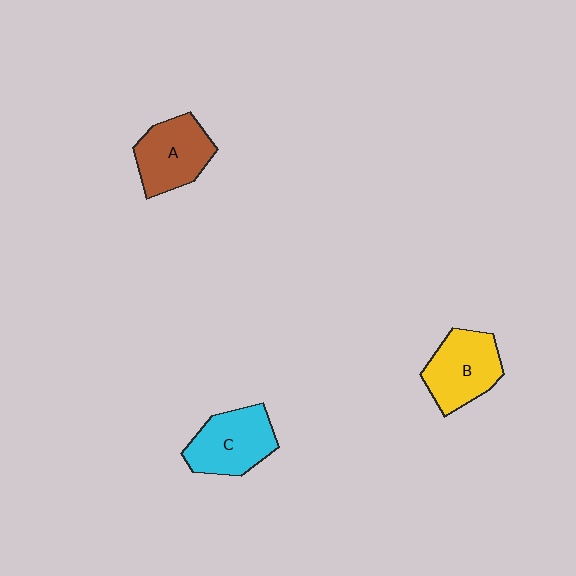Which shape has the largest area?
Shape C (cyan).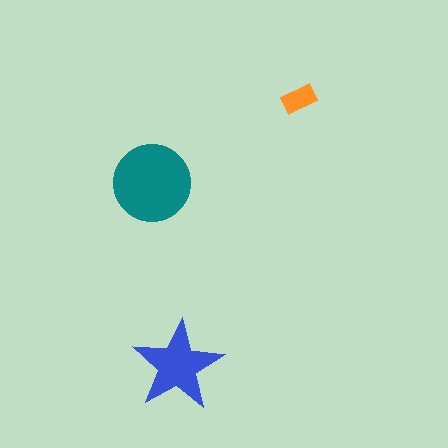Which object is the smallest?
The orange rectangle.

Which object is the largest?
The teal circle.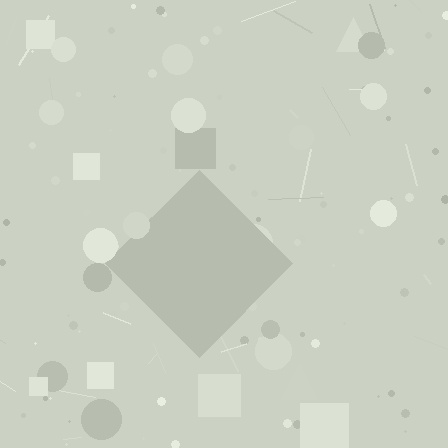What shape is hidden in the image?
A diamond is hidden in the image.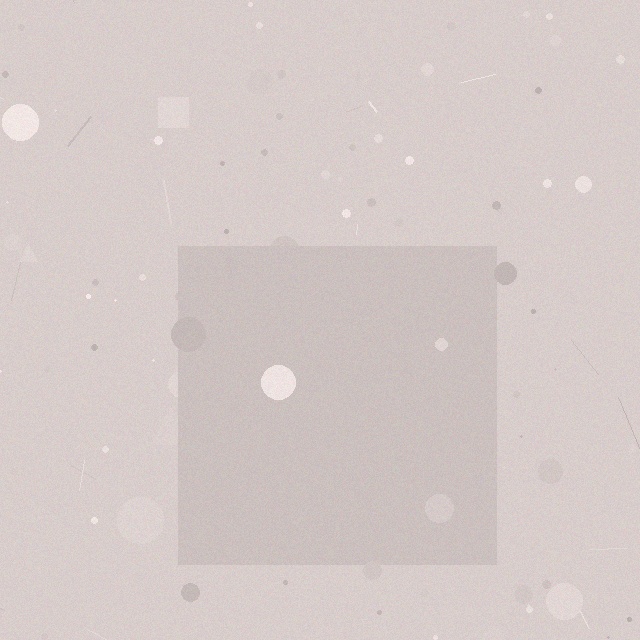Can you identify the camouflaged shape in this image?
The camouflaged shape is a square.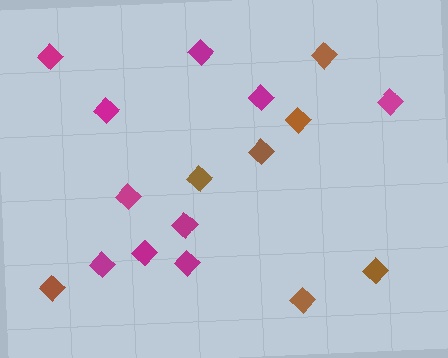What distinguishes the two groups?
There are 2 groups: one group of brown diamonds (7) and one group of magenta diamonds (10).